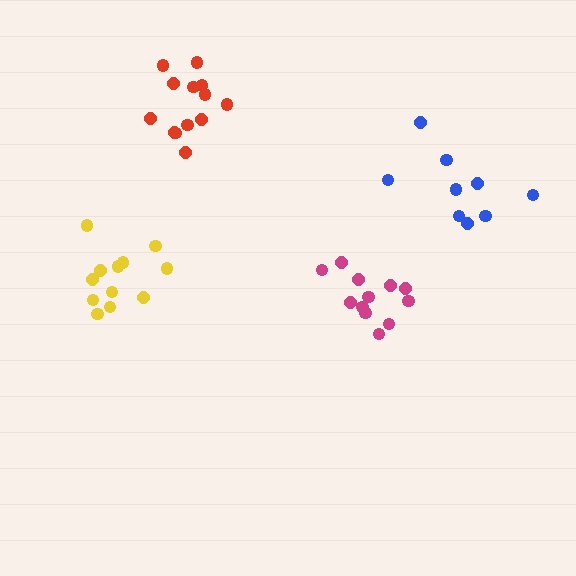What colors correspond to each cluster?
The clusters are colored: yellow, blue, magenta, red.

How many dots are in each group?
Group 1: 12 dots, Group 2: 9 dots, Group 3: 12 dots, Group 4: 13 dots (46 total).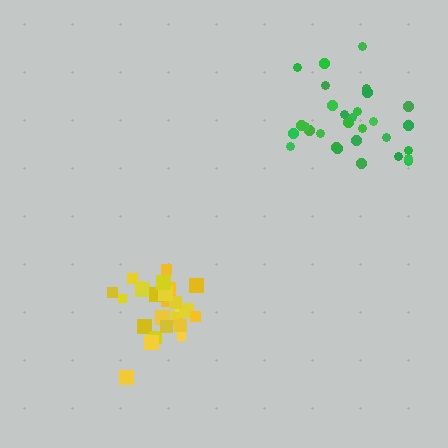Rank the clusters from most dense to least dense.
yellow, green.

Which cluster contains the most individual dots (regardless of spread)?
Green (30).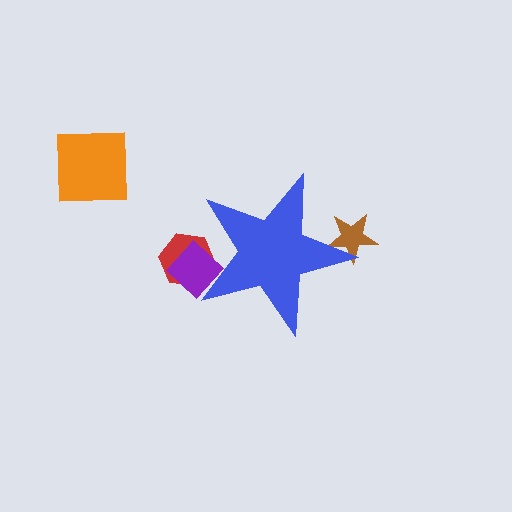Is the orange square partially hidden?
No, the orange square is fully visible.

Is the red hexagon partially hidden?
Yes, the red hexagon is partially hidden behind the blue star.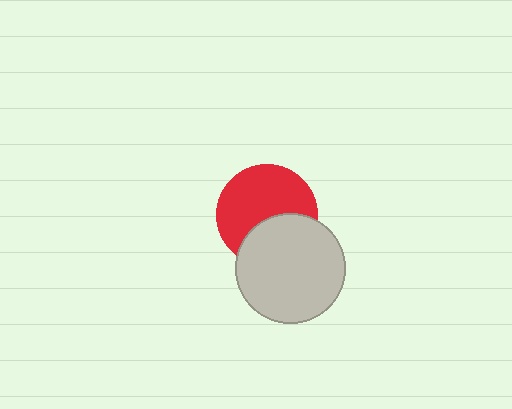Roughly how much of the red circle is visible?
About half of it is visible (roughly 63%).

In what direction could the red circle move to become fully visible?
The red circle could move up. That would shift it out from behind the light gray circle entirely.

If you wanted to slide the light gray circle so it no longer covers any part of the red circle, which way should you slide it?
Slide it down — that is the most direct way to separate the two shapes.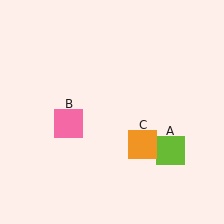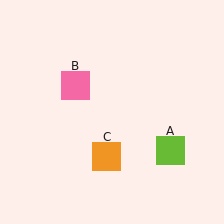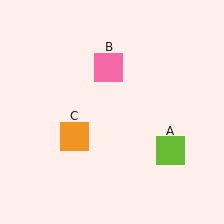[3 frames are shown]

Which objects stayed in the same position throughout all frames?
Lime square (object A) remained stationary.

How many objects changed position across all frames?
2 objects changed position: pink square (object B), orange square (object C).